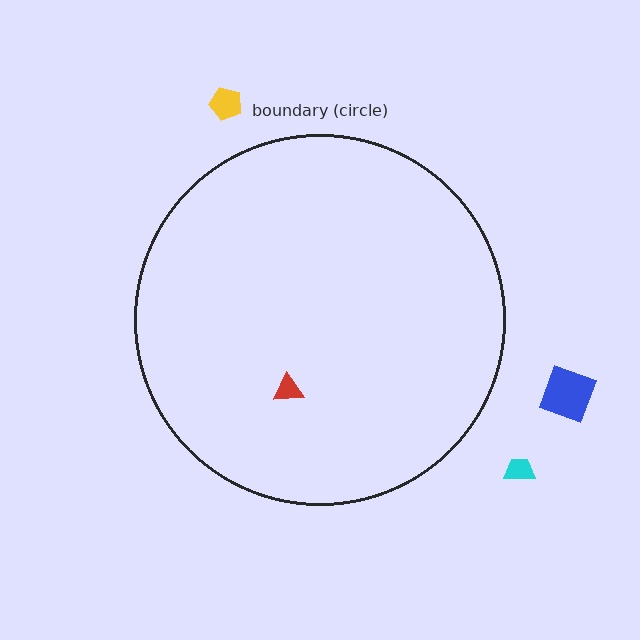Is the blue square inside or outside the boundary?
Outside.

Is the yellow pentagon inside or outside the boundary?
Outside.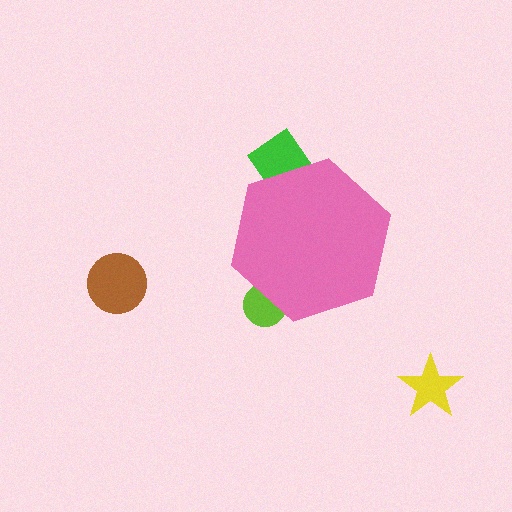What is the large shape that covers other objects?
A pink hexagon.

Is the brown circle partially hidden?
No, the brown circle is fully visible.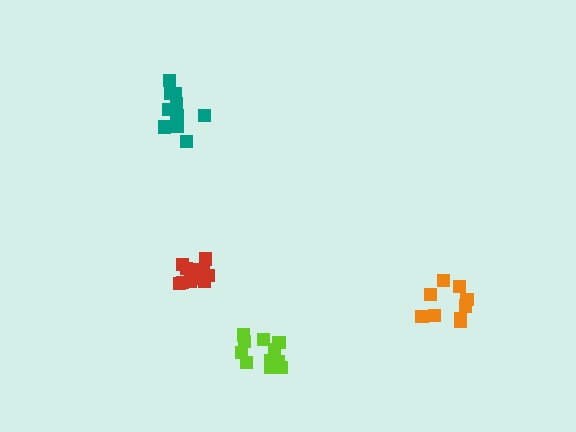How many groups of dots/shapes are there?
There are 4 groups.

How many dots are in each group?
Group 1: 10 dots, Group 2: 11 dots, Group 3: 13 dots, Group 4: 10 dots (44 total).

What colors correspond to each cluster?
The clusters are colored: orange, lime, red, teal.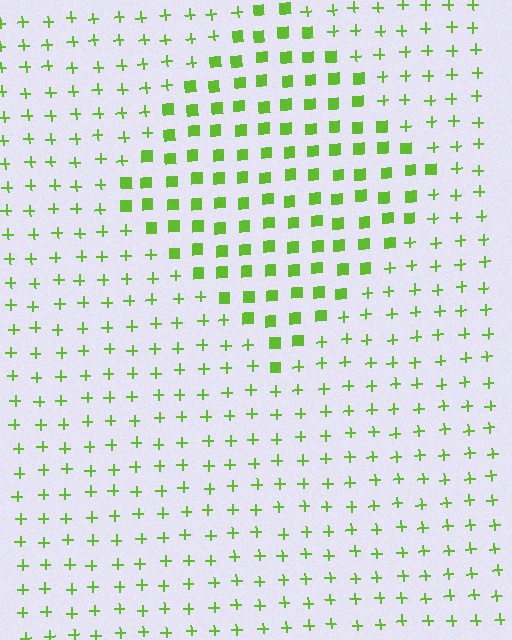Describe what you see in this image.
The image is filled with small lime elements arranged in a uniform grid. A diamond-shaped region contains squares, while the surrounding area contains plus signs. The boundary is defined purely by the change in element shape.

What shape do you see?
I see a diamond.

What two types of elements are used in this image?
The image uses squares inside the diamond region and plus signs outside it.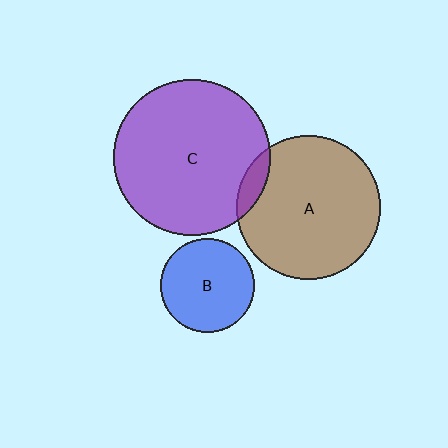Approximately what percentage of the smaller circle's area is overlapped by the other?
Approximately 10%.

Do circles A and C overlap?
Yes.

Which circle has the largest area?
Circle C (purple).